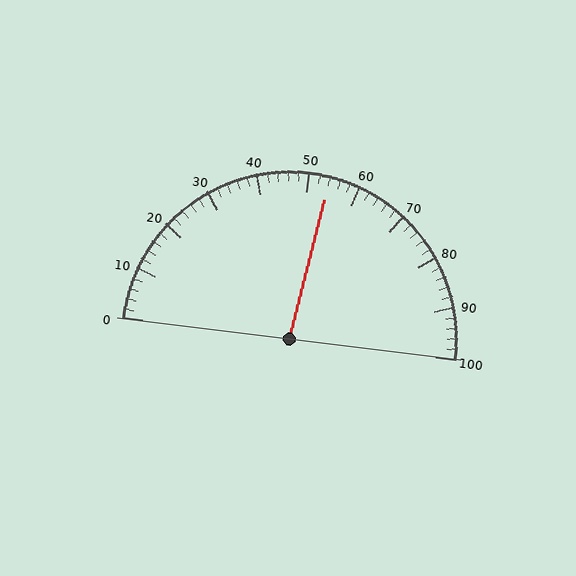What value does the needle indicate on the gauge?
The needle indicates approximately 54.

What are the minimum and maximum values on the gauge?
The gauge ranges from 0 to 100.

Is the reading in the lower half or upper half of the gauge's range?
The reading is in the upper half of the range (0 to 100).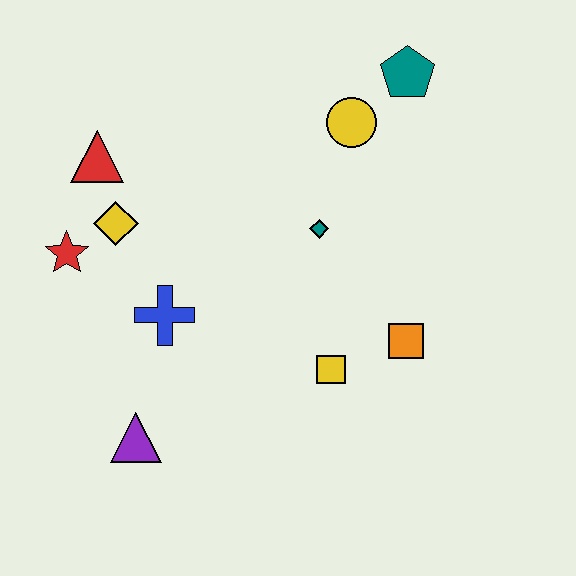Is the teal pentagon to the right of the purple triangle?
Yes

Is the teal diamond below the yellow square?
No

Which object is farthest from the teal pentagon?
The purple triangle is farthest from the teal pentagon.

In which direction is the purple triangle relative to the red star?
The purple triangle is below the red star.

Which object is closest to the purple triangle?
The blue cross is closest to the purple triangle.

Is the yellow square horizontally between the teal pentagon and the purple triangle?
Yes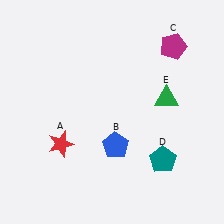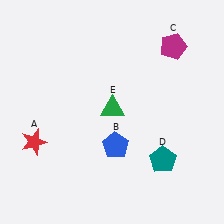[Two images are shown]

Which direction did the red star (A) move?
The red star (A) moved left.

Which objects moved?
The objects that moved are: the red star (A), the green triangle (E).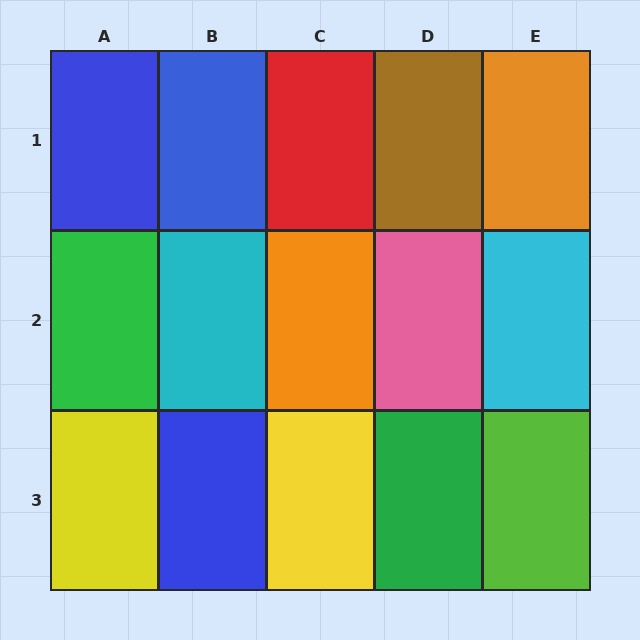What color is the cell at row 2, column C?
Orange.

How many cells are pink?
1 cell is pink.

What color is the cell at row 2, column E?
Cyan.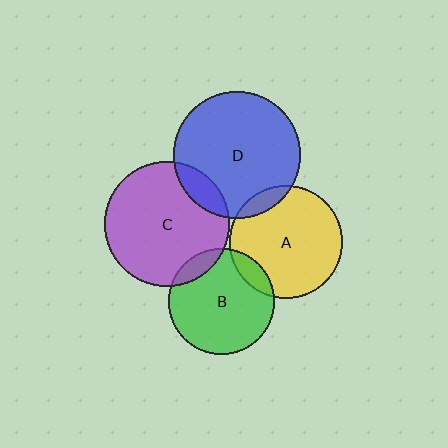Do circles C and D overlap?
Yes.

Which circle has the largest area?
Circle D (blue).